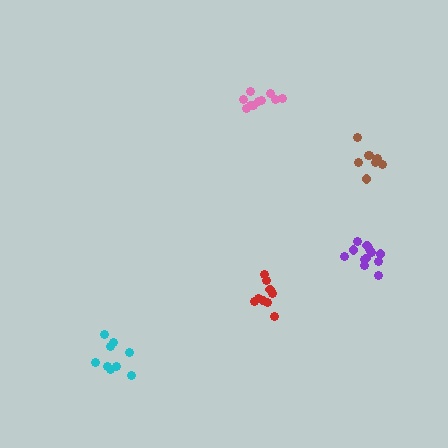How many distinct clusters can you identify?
There are 5 distinct clusters.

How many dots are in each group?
Group 1: 9 dots, Group 2: 10 dots, Group 3: 9 dots, Group 4: 8 dots, Group 5: 12 dots (48 total).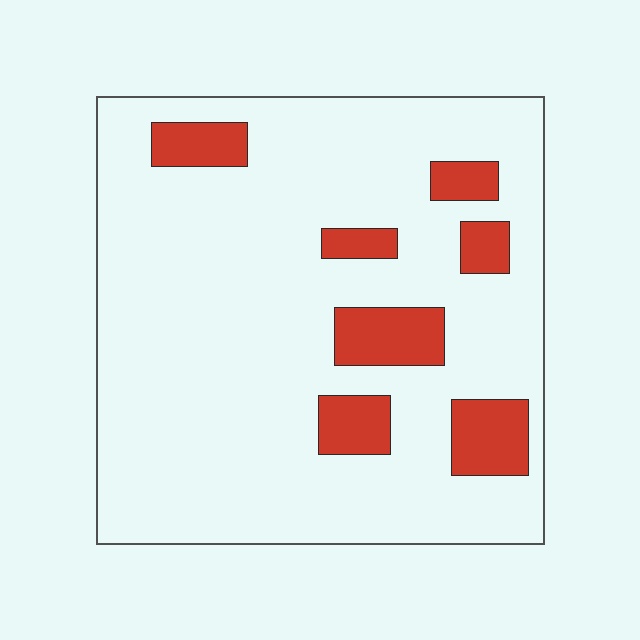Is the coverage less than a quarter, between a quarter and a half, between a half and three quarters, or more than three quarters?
Less than a quarter.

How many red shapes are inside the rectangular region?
7.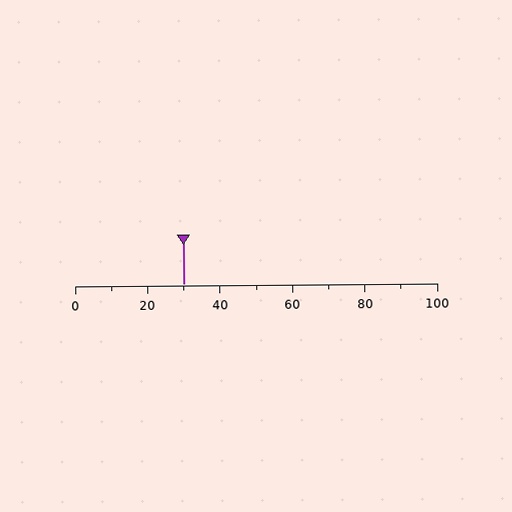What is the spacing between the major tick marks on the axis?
The major ticks are spaced 20 apart.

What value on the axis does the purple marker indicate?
The marker indicates approximately 30.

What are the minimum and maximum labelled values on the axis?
The axis runs from 0 to 100.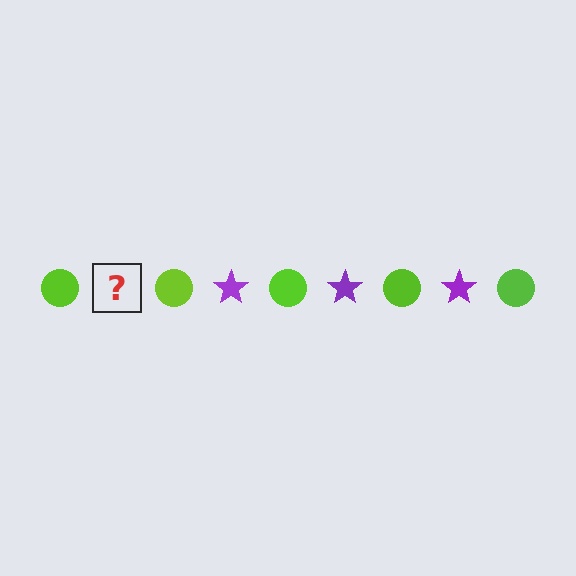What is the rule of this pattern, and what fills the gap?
The rule is that the pattern alternates between lime circle and purple star. The gap should be filled with a purple star.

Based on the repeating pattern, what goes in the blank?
The blank should be a purple star.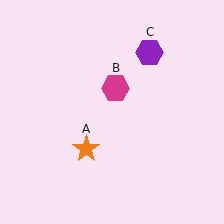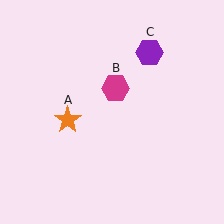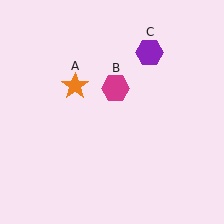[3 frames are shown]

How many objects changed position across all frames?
1 object changed position: orange star (object A).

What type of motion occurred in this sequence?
The orange star (object A) rotated clockwise around the center of the scene.